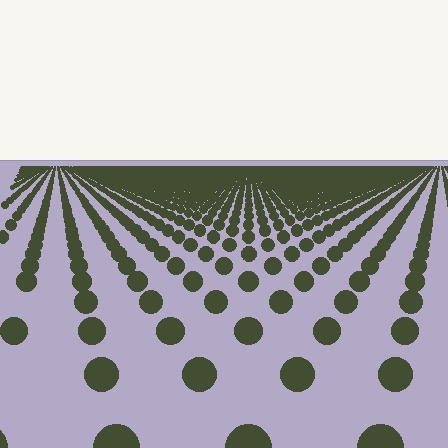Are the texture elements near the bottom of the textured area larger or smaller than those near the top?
Larger. Near the bottom, elements are closer to the viewer and appear at a bigger on-screen size.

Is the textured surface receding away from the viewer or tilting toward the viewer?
The surface is receding away from the viewer. Texture elements get smaller and denser toward the top.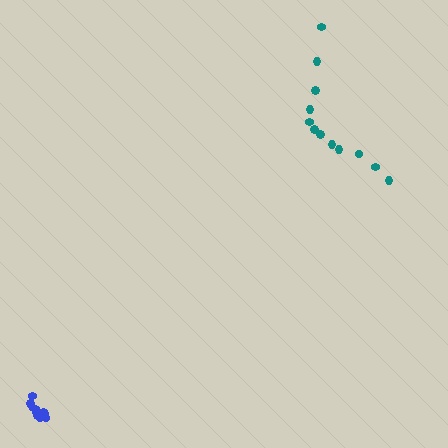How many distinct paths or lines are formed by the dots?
There are 2 distinct paths.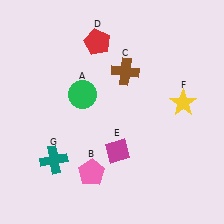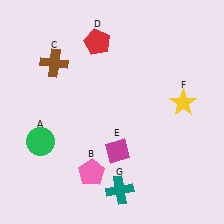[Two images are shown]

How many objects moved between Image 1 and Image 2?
3 objects moved between the two images.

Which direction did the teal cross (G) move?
The teal cross (G) moved right.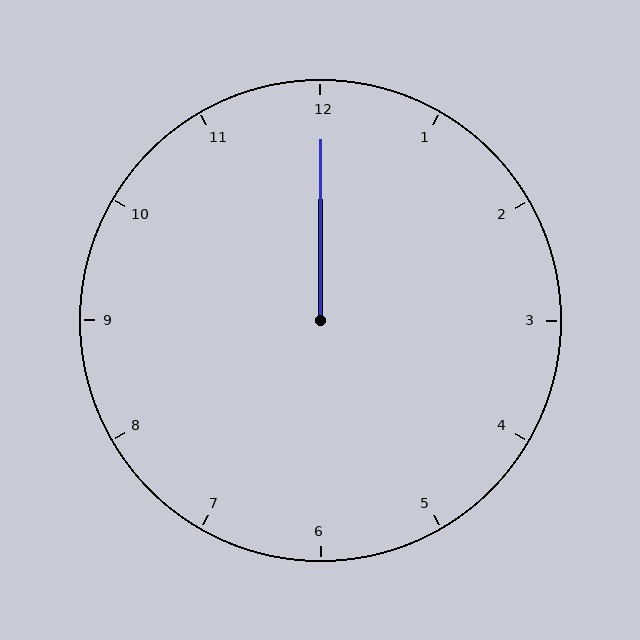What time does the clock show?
12:00.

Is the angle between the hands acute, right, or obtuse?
It is acute.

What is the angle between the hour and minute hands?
Approximately 0 degrees.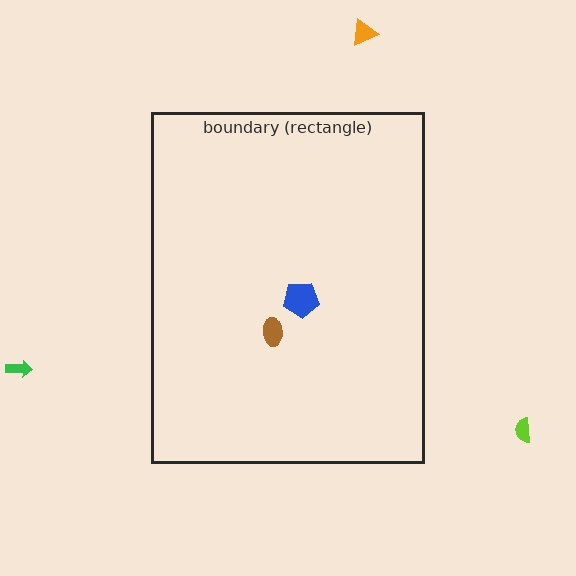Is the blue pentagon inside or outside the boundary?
Inside.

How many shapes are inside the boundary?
2 inside, 3 outside.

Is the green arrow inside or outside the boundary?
Outside.